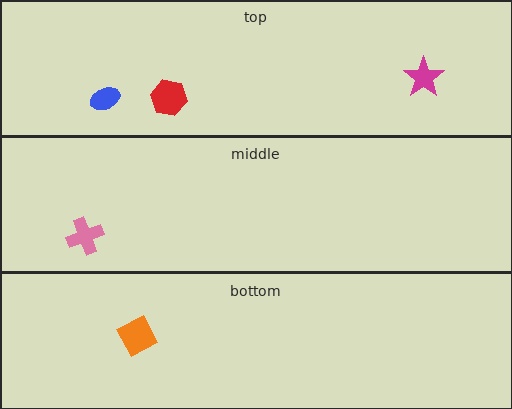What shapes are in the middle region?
The pink cross.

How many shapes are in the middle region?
1.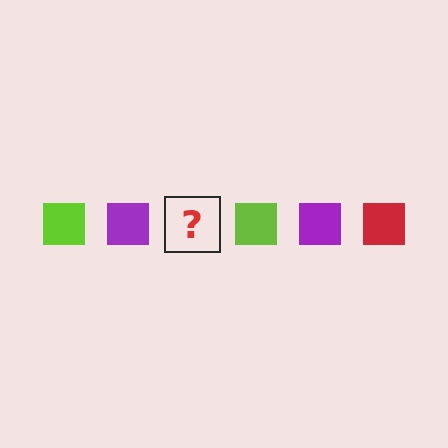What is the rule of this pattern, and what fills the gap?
The rule is that the pattern cycles through lime, purple, red squares. The gap should be filled with a red square.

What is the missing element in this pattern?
The missing element is a red square.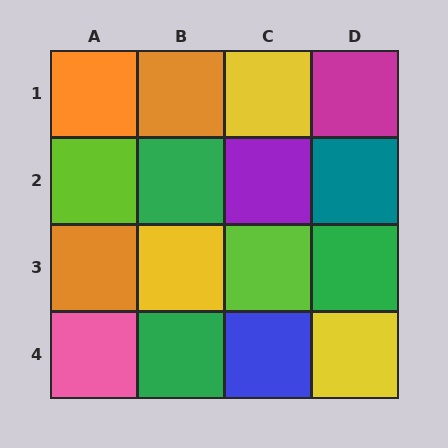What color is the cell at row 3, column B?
Yellow.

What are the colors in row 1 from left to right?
Orange, orange, yellow, magenta.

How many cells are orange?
3 cells are orange.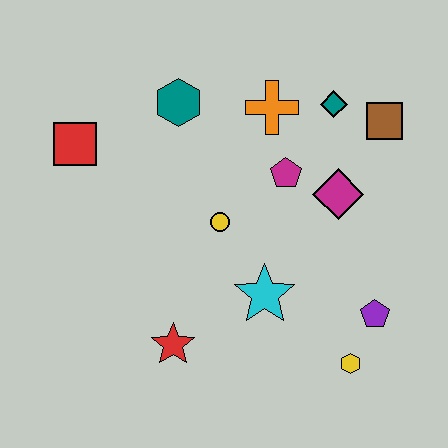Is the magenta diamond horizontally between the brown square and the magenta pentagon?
Yes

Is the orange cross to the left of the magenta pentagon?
Yes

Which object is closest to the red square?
The teal hexagon is closest to the red square.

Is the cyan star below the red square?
Yes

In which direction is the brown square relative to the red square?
The brown square is to the right of the red square.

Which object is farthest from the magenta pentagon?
The red square is farthest from the magenta pentagon.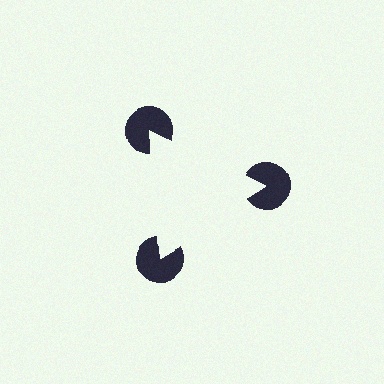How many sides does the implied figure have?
3 sides.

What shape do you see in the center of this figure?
An illusory triangle — its edges are inferred from the aligned wedge cuts in the pac-man discs, not physically drawn.